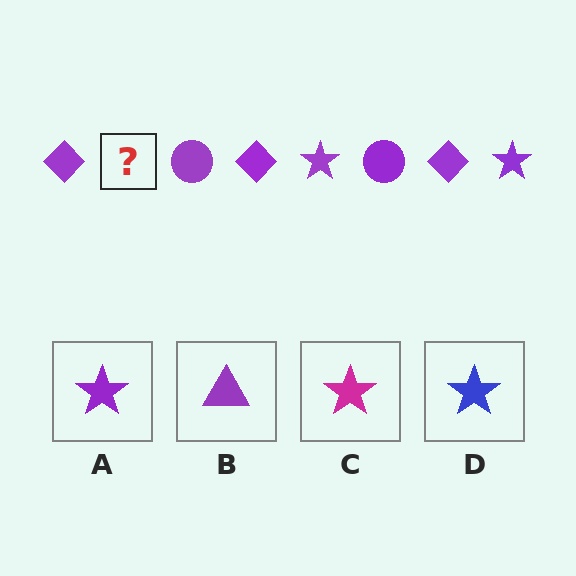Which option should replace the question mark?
Option A.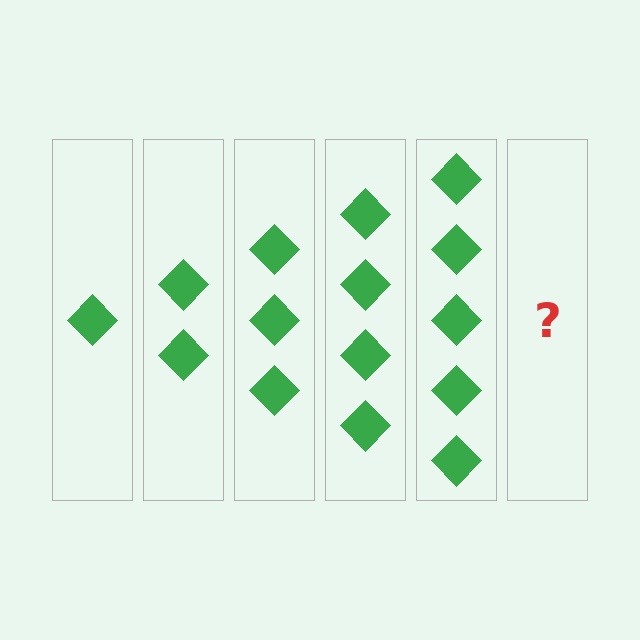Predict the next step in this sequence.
The next step is 6 diamonds.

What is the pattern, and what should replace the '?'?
The pattern is that each step adds one more diamond. The '?' should be 6 diamonds.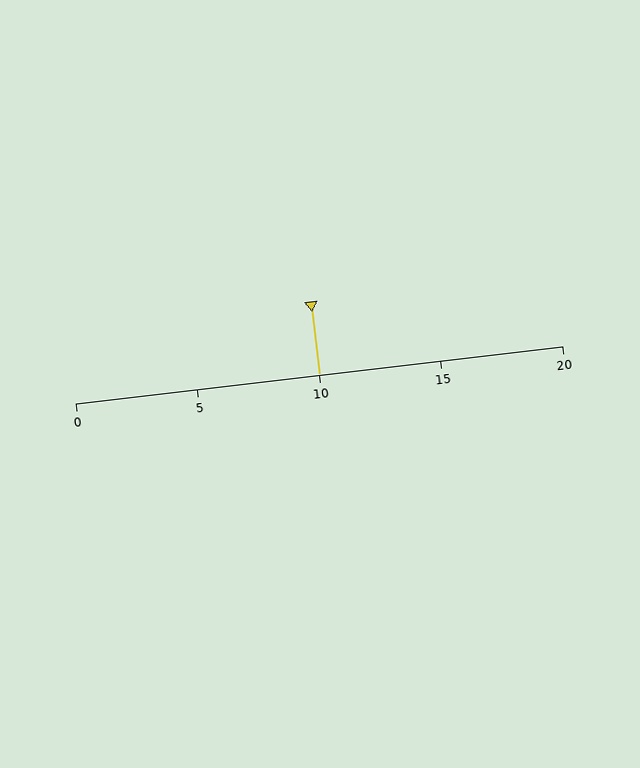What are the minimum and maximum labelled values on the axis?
The axis runs from 0 to 20.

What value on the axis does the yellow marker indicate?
The marker indicates approximately 10.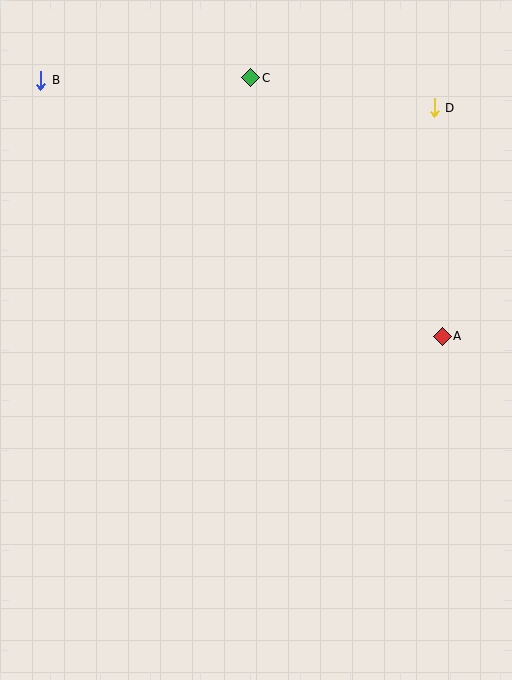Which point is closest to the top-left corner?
Point B is closest to the top-left corner.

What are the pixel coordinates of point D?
Point D is at (434, 108).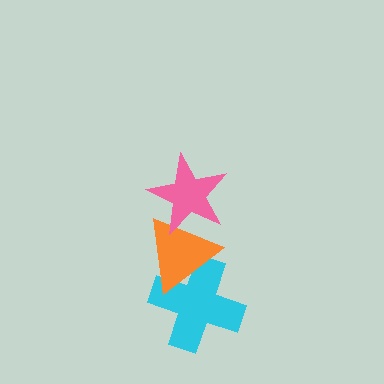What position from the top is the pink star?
The pink star is 1st from the top.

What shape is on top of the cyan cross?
The orange triangle is on top of the cyan cross.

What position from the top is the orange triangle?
The orange triangle is 2nd from the top.